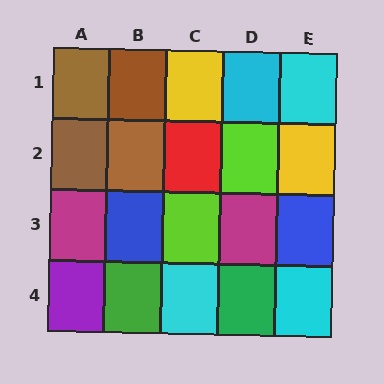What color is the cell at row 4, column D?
Green.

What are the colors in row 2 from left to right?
Brown, brown, red, lime, yellow.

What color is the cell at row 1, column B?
Brown.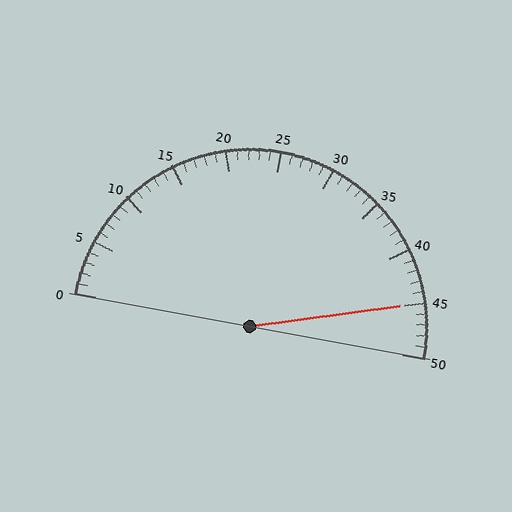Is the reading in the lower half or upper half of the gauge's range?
The reading is in the upper half of the range (0 to 50).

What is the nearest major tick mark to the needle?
The nearest major tick mark is 45.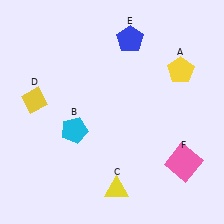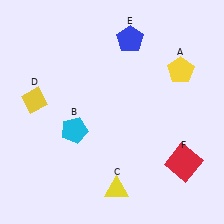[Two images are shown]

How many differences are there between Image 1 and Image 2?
There is 1 difference between the two images.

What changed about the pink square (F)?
In Image 1, F is pink. In Image 2, it changed to red.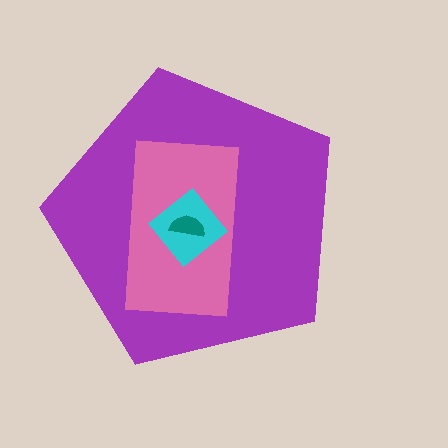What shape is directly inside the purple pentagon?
The pink rectangle.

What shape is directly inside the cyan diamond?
The teal semicircle.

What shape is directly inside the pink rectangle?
The cyan diamond.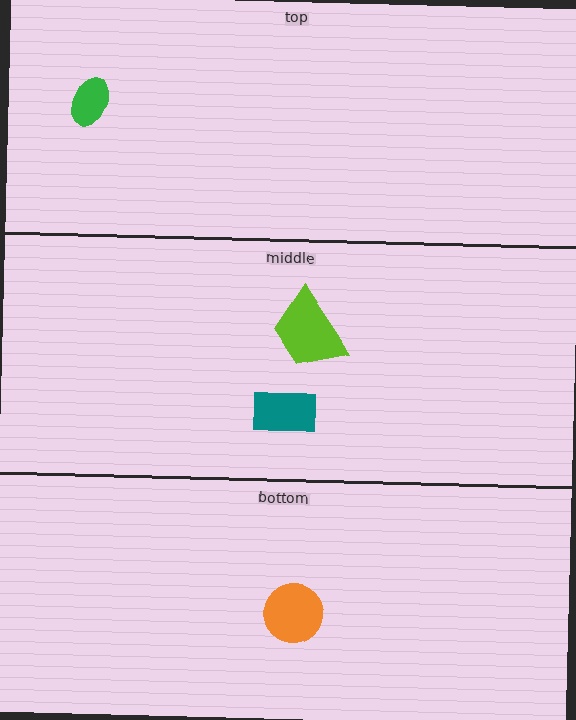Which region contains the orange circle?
The bottom region.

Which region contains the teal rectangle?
The middle region.